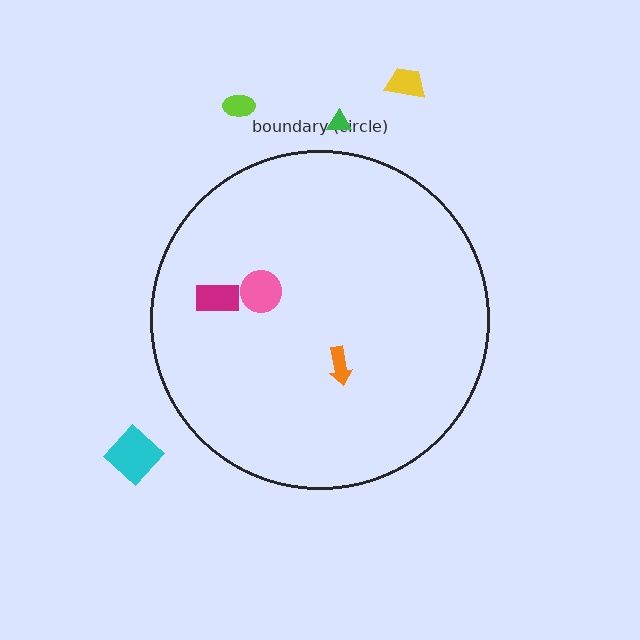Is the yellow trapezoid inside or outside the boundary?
Outside.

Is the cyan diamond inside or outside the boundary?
Outside.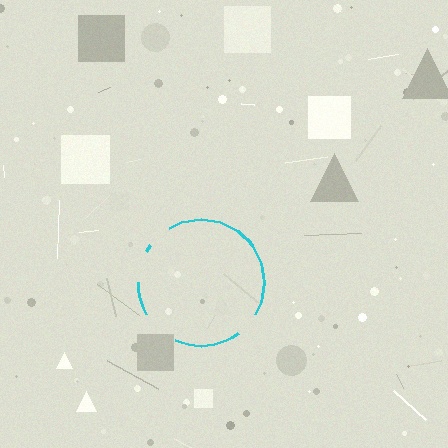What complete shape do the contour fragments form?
The contour fragments form a circle.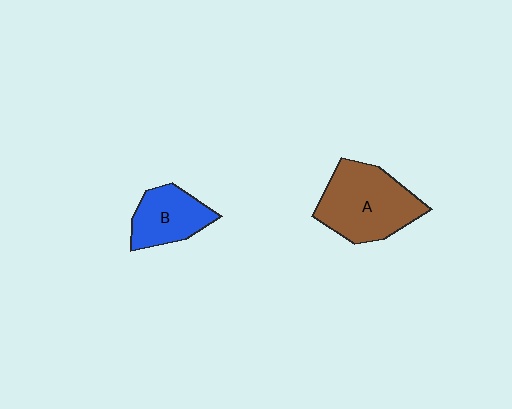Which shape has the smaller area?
Shape B (blue).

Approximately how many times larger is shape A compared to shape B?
Approximately 1.6 times.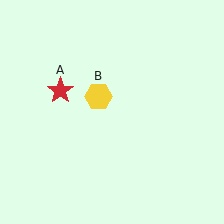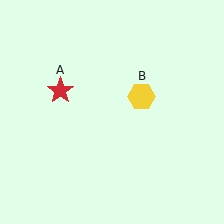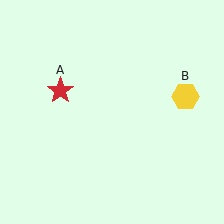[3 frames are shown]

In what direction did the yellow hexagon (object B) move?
The yellow hexagon (object B) moved right.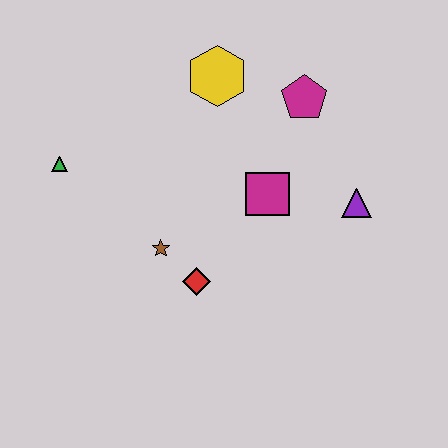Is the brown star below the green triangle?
Yes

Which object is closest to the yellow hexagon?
The magenta pentagon is closest to the yellow hexagon.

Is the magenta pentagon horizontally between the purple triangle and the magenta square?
Yes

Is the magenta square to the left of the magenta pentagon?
Yes